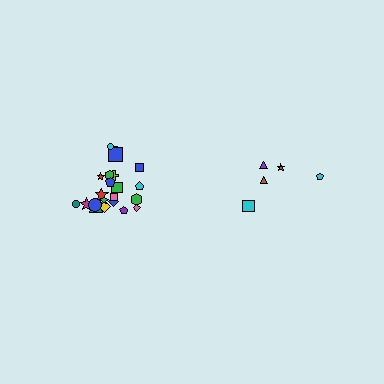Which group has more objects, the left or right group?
The left group.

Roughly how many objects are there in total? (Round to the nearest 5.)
Roughly 30 objects in total.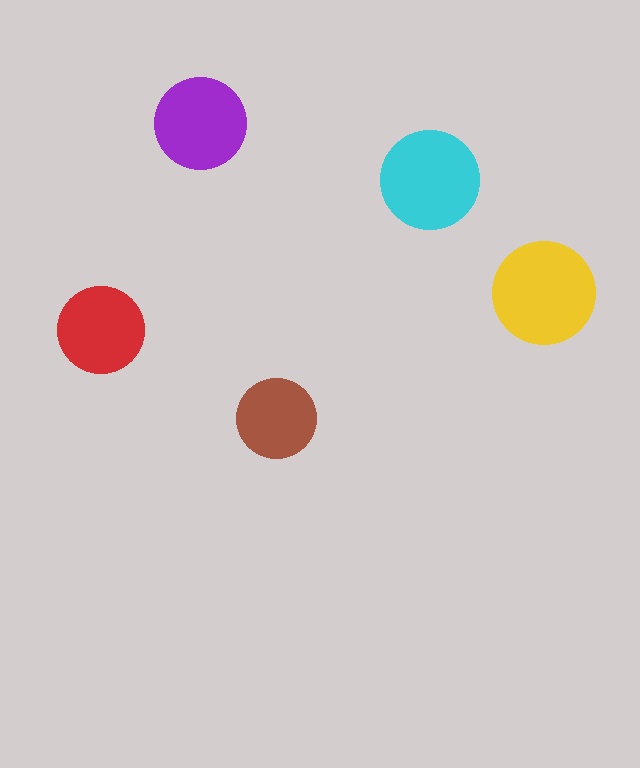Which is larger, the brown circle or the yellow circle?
The yellow one.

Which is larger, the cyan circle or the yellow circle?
The yellow one.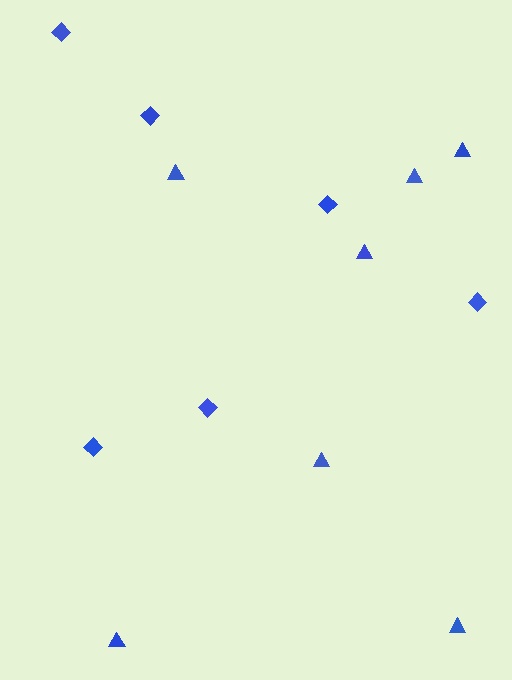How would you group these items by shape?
There are 2 groups: one group of triangles (7) and one group of diamonds (6).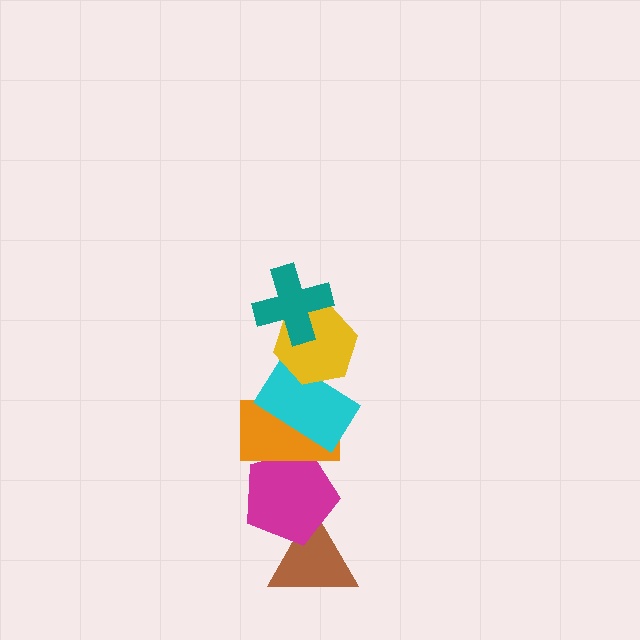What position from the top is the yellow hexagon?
The yellow hexagon is 2nd from the top.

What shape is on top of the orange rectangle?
The cyan rectangle is on top of the orange rectangle.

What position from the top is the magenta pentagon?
The magenta pentagon is 5th from the top.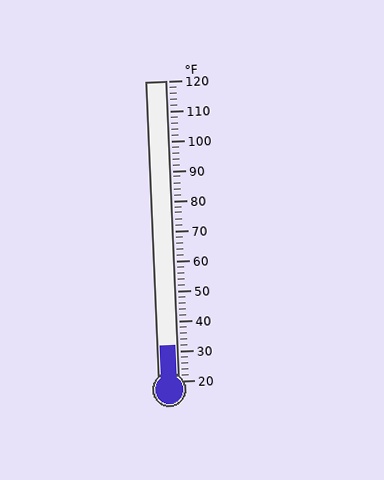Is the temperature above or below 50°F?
The temperature is below 50°F.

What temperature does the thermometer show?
The thermometer shows approximately 32°F.